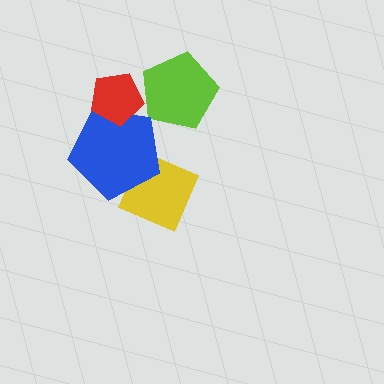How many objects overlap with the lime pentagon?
0 objects overlap with the lime pentagon.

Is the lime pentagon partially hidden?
No, no other shape covers it.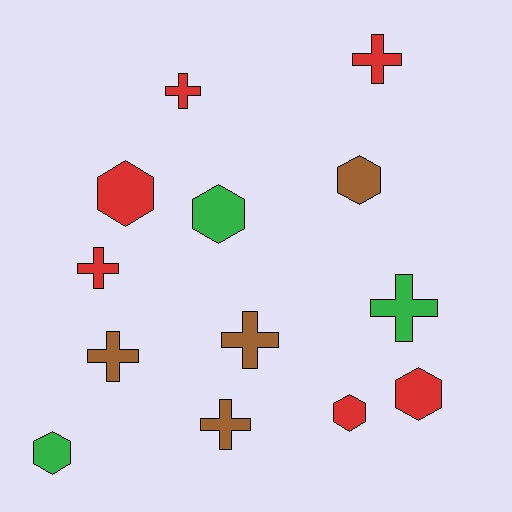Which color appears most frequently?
Red, with 6 objects.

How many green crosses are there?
There is 1 green cross.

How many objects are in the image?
There are 13 objects.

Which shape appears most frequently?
Cross, with 7 objects.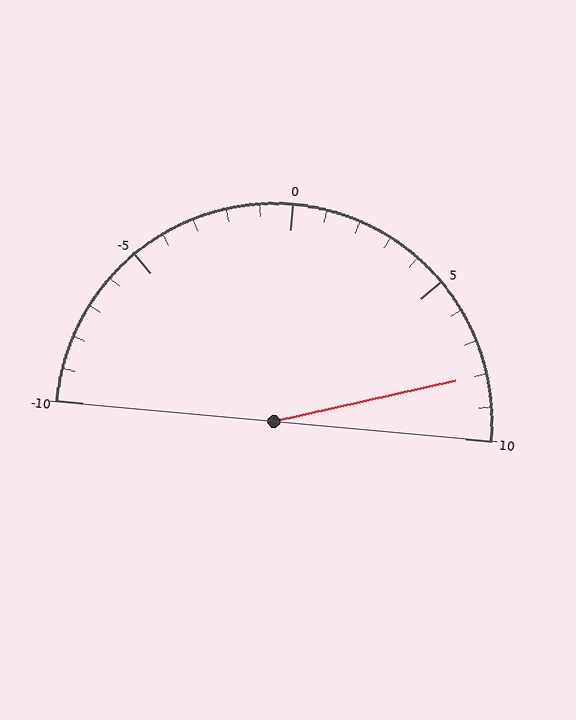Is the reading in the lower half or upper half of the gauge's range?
The reading is in the upper half of the range (-10 to 10).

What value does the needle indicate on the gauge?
The needle indicates approximately 8.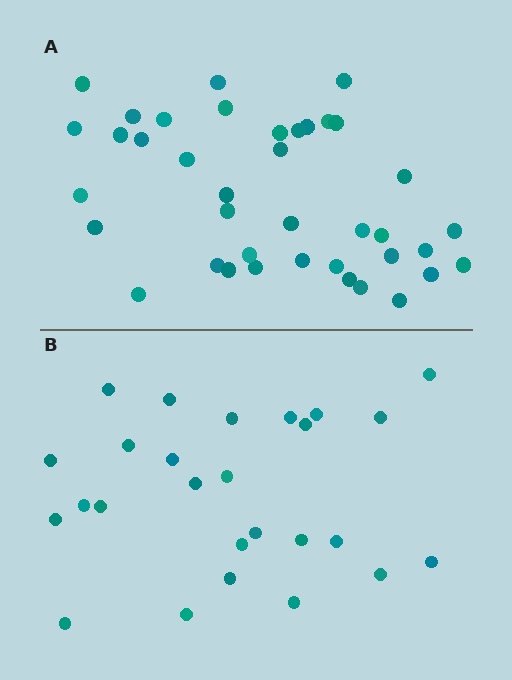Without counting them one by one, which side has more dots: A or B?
Region A (the top region) has more dots.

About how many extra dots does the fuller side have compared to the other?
Region A has approximately 15 more dots than region B.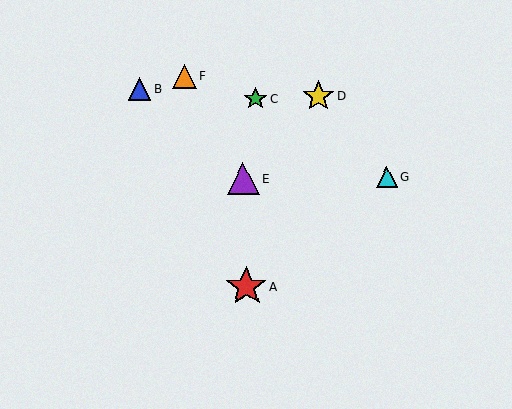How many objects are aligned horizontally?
2 objects (E, G) are aligned horizontally.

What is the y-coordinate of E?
Object E is at y≈179.